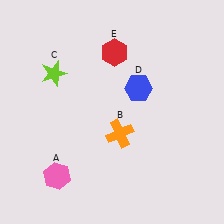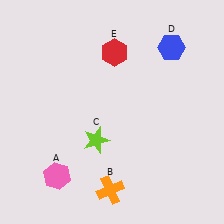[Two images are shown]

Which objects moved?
The objects that moved are: the orange cross (B), the lime star (C), the blue hexagon (D).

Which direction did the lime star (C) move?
The lime star (C) moved down.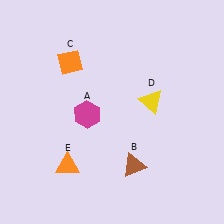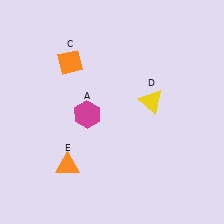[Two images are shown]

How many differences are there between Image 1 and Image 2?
There is 1 difference between the two images.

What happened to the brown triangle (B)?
The brown triangle (B) was removed in Image 2. It was in the bottom-right area of Image 1.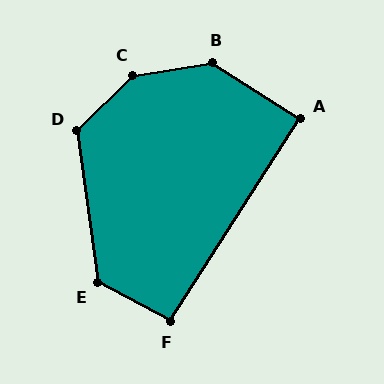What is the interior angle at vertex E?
Approximately 126 degrees (obtuse).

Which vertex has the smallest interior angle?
A, at approximately 90 degrees.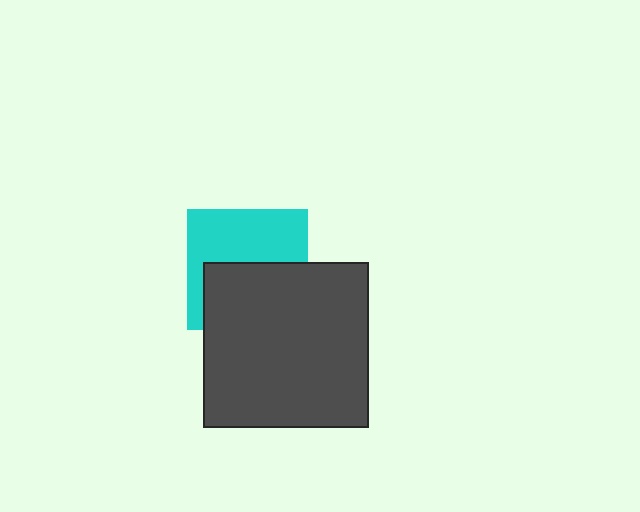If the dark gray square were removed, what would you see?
You would see the complete cyan square.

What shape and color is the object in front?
The object in front is a dark gray square.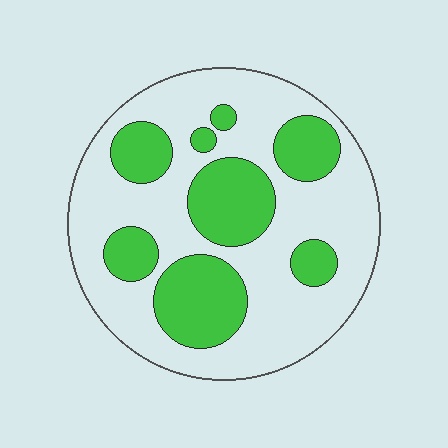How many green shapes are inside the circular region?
8.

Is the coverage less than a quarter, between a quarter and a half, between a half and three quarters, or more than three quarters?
Between a quarter and a half.